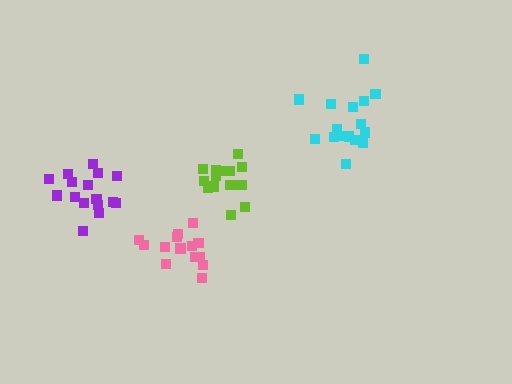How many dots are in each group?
Group 1: 16 dots, Group 2: 16 dots, Group 3: 14 dots, Group 4: 15 dots (61 total).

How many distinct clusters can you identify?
There are 4 distinct clusters.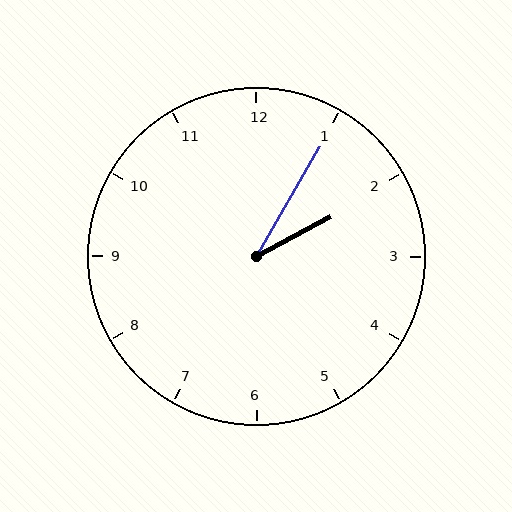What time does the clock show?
2:05.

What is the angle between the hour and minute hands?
Approximately 32 degrees.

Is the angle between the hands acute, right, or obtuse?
It is acute.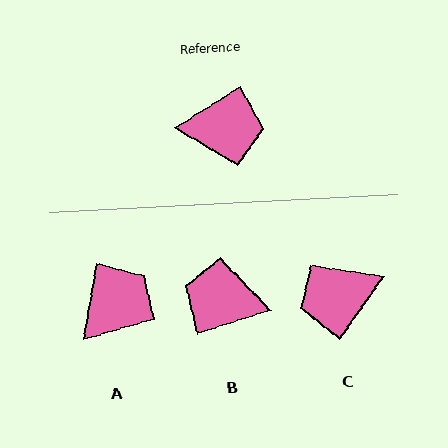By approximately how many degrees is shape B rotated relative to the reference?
Approximately 165 degrees counter-clockwise.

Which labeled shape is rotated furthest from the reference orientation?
B, about 165 degrees away.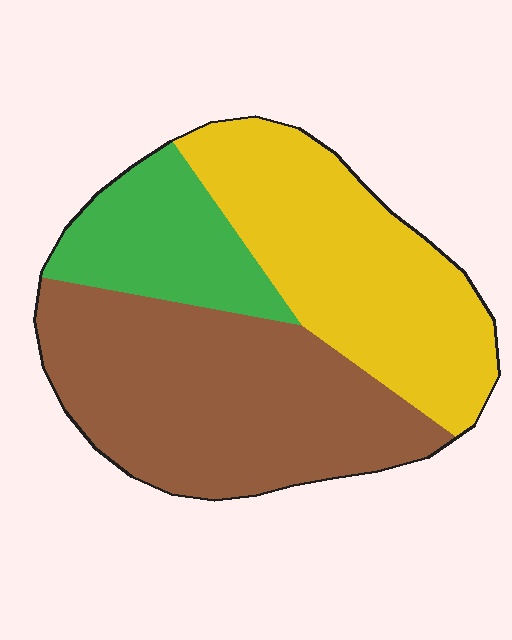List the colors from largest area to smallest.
From largest to smallest: brown, yellow, green.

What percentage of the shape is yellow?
Yellow covers around 35% of the shape.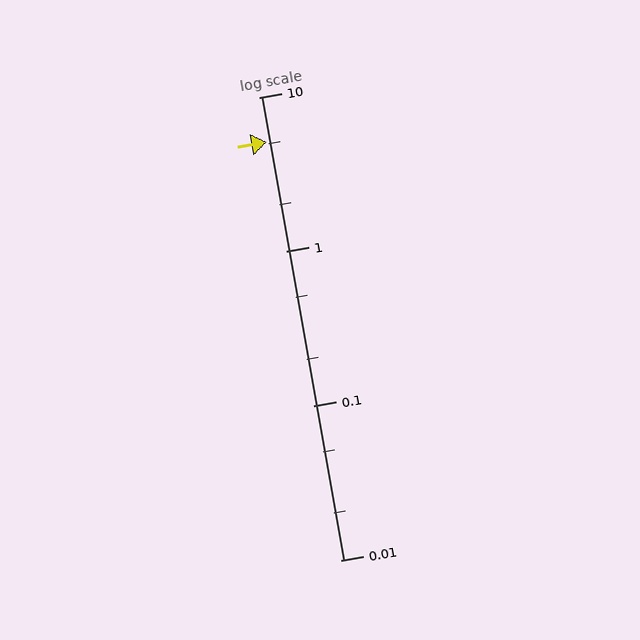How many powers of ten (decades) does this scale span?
The scale spans 3 decades, from 0.01 to 10.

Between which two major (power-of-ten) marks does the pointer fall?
The pointer is between 1 and 10.